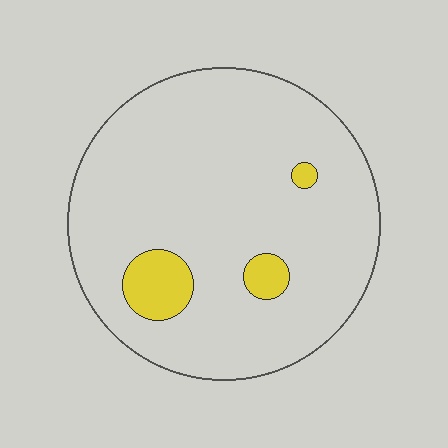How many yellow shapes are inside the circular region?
3.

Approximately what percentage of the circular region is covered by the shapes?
Approximately 10%.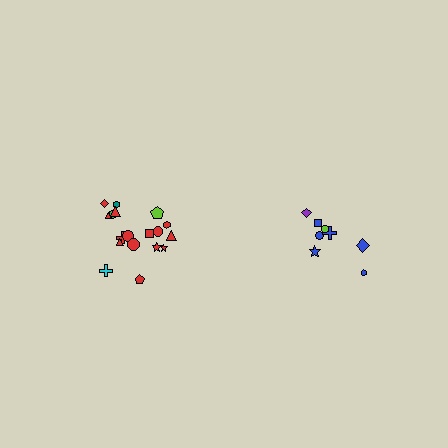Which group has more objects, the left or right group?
The left group.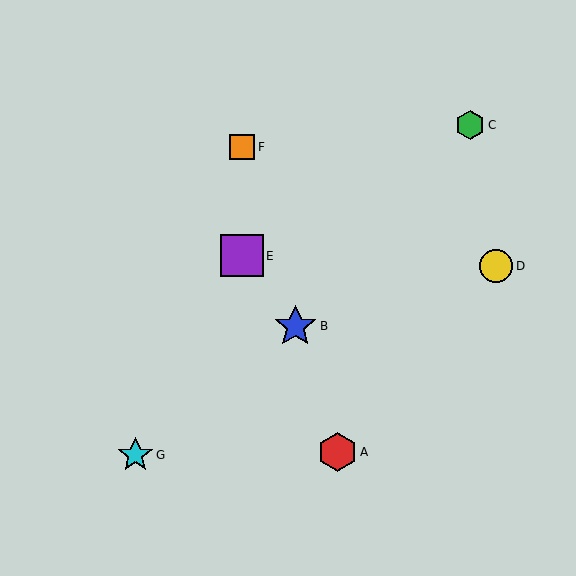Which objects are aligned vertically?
Objects E, F are aligned vertically.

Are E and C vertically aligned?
No, E is at x≈242 and C is at x≈470.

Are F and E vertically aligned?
Yes, both are at x≈242.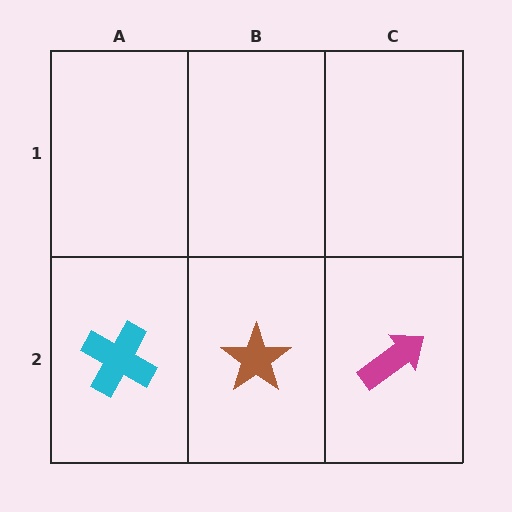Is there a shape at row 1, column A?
No, that cell is empty.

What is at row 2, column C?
A magenta arrow.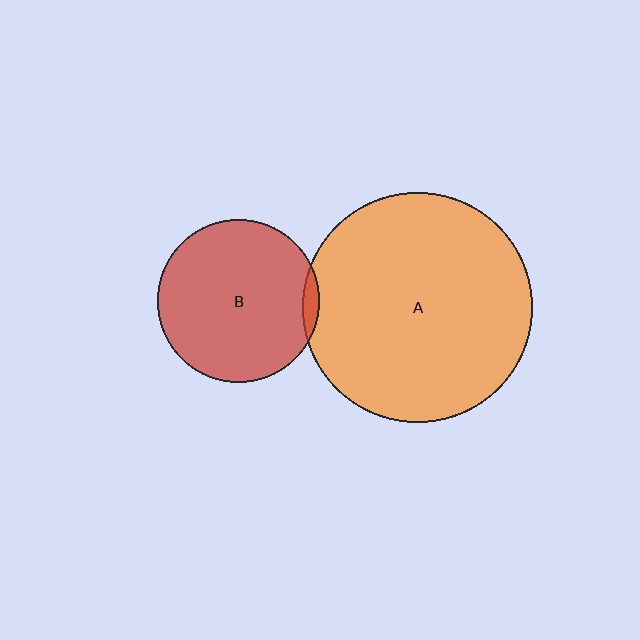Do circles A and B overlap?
Yes.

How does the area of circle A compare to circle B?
Approximately 2.0 times.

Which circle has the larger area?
Circle A (orange).